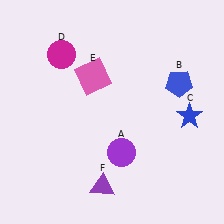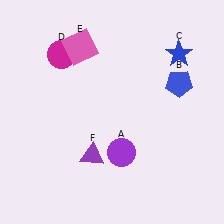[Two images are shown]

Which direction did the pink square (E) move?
The pink square (E) moved up.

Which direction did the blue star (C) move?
The blue star (C) moved up.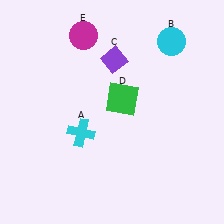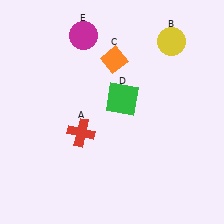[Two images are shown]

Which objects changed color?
A changed from cyan to red. B changed from cyan to yellow. C changed from purple to orange.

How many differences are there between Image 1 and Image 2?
There are 3 differences between the two images.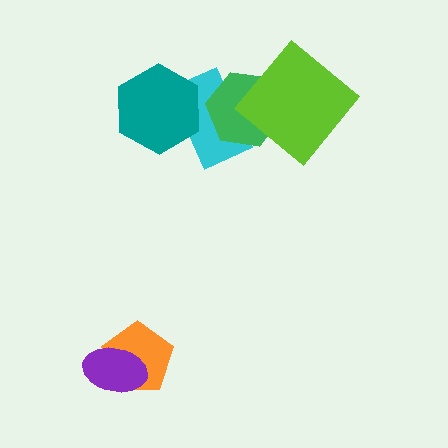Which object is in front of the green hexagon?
The lime diamond is in front of the green hexagon.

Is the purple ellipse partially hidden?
No, no other shape covers it.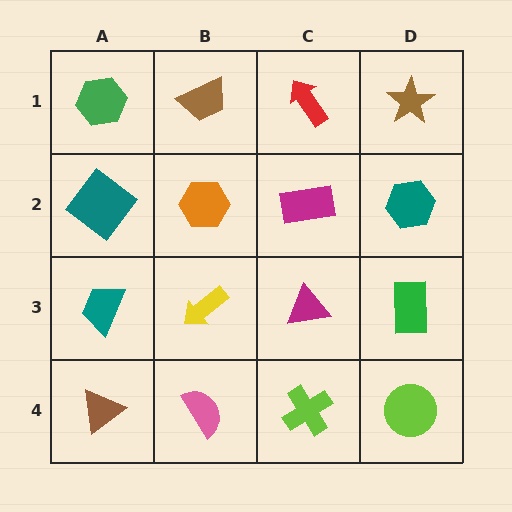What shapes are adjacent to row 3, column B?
An orange hexagon (row 2, column B), a pink semicircle (row 4, column B), a teal trapezoid (row 3, column A), a magenta triangle (row 3, column C).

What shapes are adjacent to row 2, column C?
A red arrow (row 1, column C), a magenta triangle (row 3, column C), an orange hexagon (row 2, column B), a teal hexagon (row 2, column D).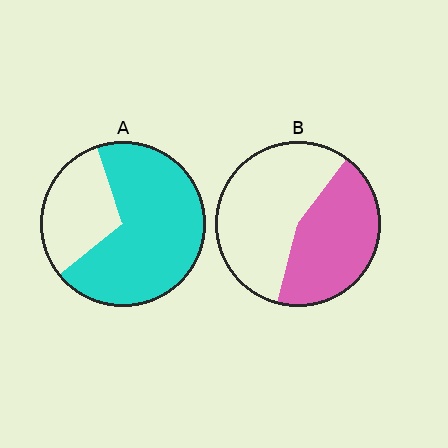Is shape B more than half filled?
No.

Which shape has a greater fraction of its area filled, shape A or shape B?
Shape A.